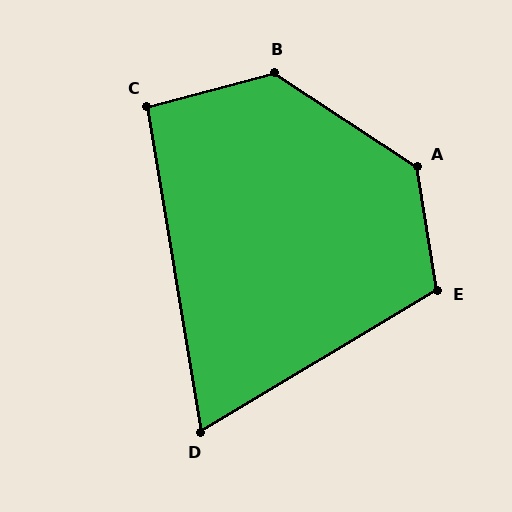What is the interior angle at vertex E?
Approximately 112 degrees (obtuse).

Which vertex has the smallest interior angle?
D, at approximately 69 degrees.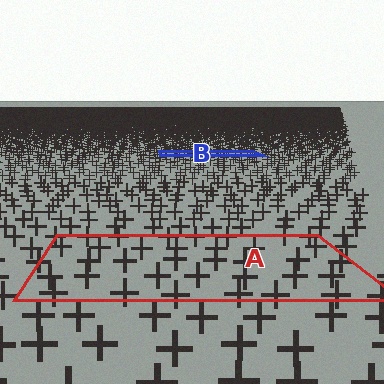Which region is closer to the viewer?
Region A is closer. The texture elements there are larger and more spread out.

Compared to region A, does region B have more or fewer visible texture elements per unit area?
Region B has more texture elements per unit area — they are packed more densely because it is farther away.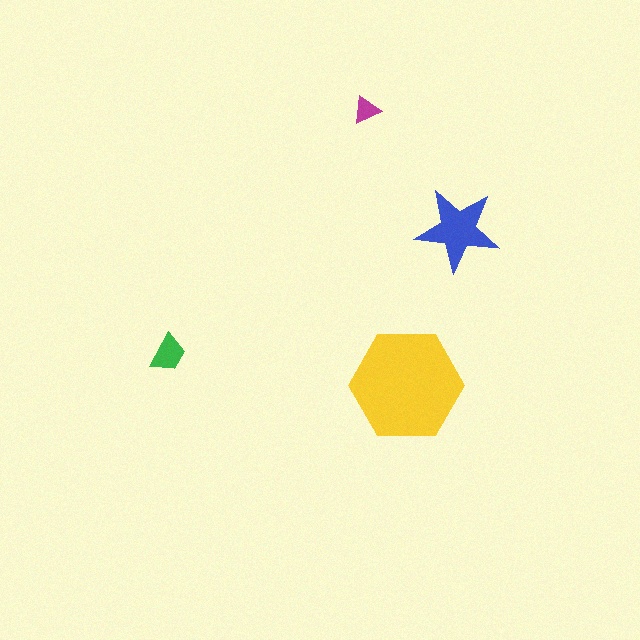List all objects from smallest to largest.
The magenta triangle, the green trapezoid, the blue star, the yellow hexagon.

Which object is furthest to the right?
The blue star is rightmost.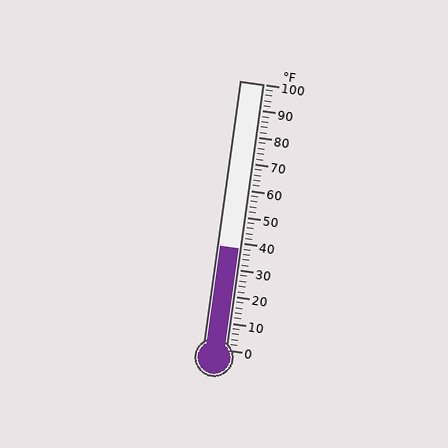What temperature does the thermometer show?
The thermometer shows approximately 38°F.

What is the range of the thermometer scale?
The thermometer scale ranges from 0°F to 100°F.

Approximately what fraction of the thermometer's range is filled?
The thermometer is filled to approximately 40% of its range.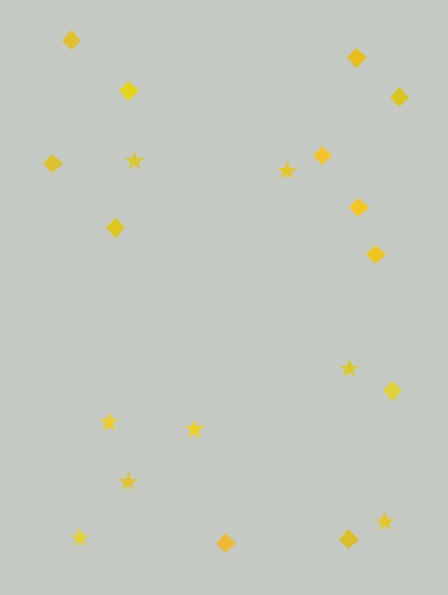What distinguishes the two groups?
There are 2 groups: one group of stars (8) and one group of diamonds (12).